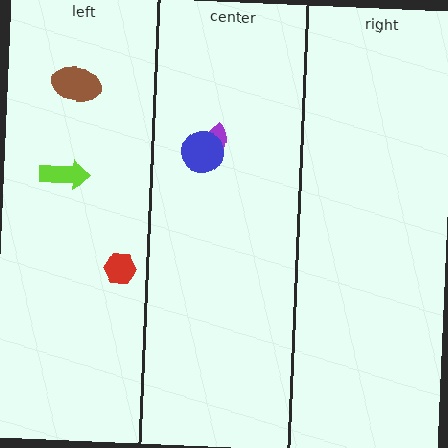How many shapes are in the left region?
3.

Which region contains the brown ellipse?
The left region.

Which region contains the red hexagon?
The left region.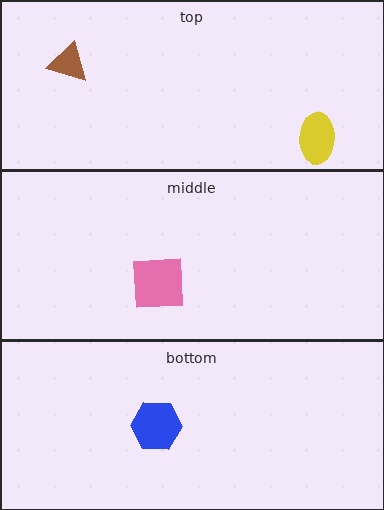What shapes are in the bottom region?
The blue hexagon.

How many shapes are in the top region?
2.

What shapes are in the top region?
The yellow ellipse, the brown triangle.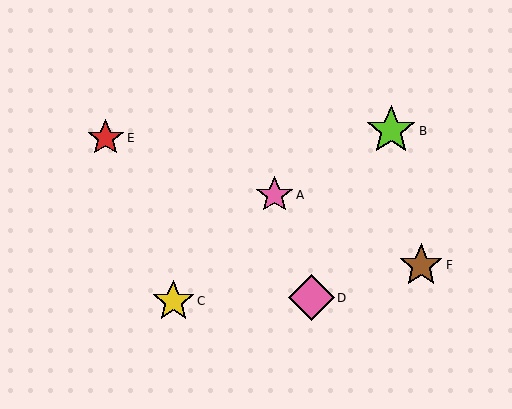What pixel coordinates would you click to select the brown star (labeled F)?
Click at (421, 265) to select the brown star F.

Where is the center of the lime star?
The center of the lime star is at (391, 131).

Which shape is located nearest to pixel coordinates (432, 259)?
The brown star (labeled F) at (421, 265) is nearest to that location.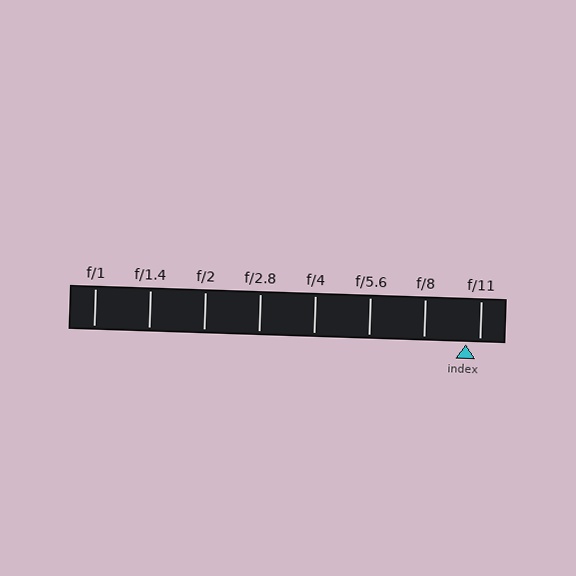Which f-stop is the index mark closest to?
The index mark is closest to f/11.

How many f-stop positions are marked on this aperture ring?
There are 8 f-stop positions marked.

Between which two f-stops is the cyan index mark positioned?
The index mark is between f/8 and f/11.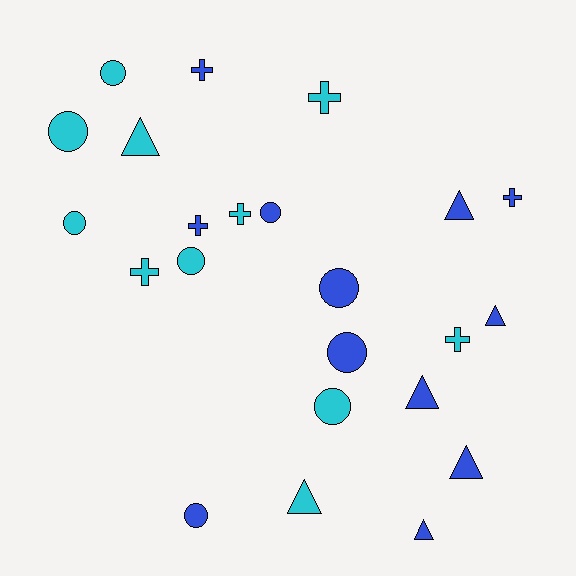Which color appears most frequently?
Blue, with 12 objects.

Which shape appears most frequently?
Circle, with 9 objects.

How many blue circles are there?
There are 4 blue circles.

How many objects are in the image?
There are 23 objects.